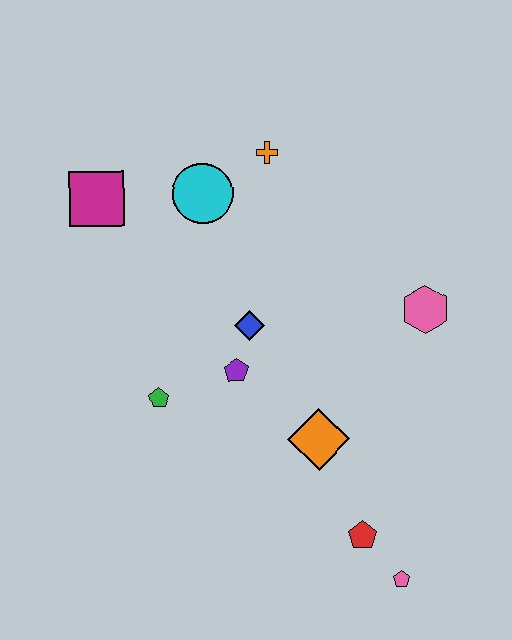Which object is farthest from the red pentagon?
The magenta square is farthest from the red pentagon.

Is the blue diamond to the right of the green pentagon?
Yes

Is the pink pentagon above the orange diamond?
No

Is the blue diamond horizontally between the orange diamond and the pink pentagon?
No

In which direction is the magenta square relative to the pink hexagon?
The magenta square is to the left of the pink hexagon.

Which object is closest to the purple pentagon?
The blue diamond is closest to the purple pentagon.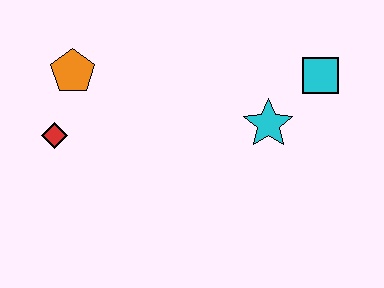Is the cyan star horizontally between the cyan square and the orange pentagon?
Yes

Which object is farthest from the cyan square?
The red diamond is farthest from the cyan square.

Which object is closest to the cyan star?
The cyan square is closest to the cyan star.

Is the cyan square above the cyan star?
Yes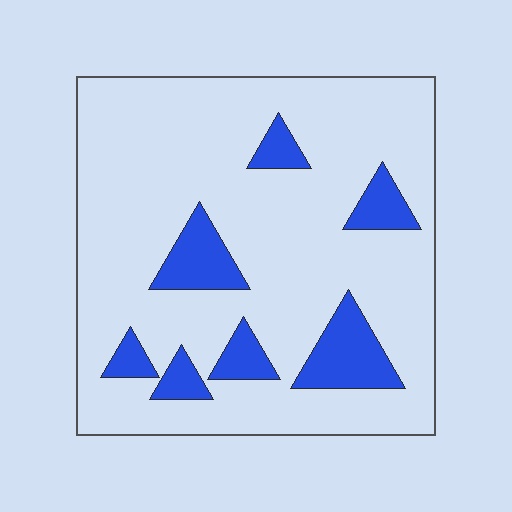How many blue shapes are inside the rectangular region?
7.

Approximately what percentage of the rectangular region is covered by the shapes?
Approximately 15%.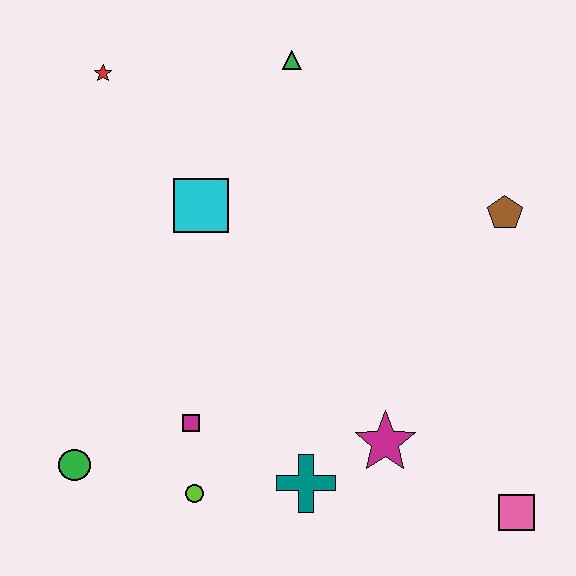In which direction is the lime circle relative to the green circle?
The lime circle is to the right of the green circle.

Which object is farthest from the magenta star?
The red star is farthest from the magenta star.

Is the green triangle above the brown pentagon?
Yes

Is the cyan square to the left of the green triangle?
Yes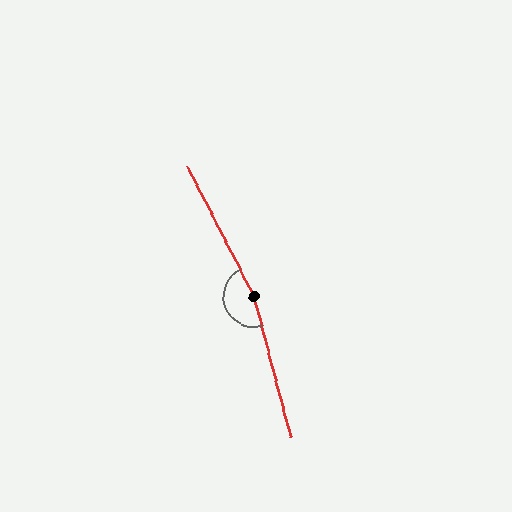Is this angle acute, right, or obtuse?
It is obtuse.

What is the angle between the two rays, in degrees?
Approximately 168 degrees.